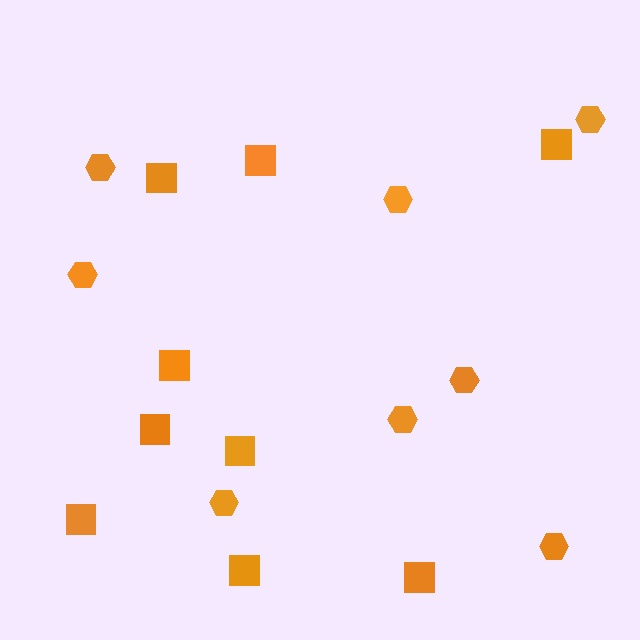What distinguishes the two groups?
There are 2 groups: one group of squares (9) and one group of hexagons (8).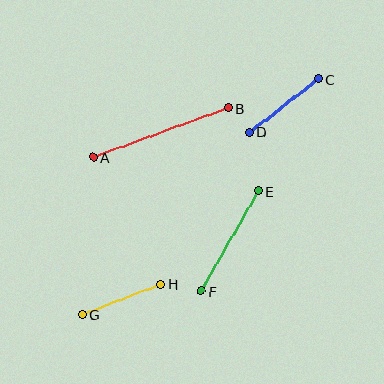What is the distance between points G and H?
The distance is approximately 84 pixels.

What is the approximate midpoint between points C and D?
The midpoint is at approximately (284, 106) pixels.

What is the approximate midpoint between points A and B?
The midpoint is at approximately (161, 133) pixels.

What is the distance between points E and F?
The distance is approximately 115 pixels.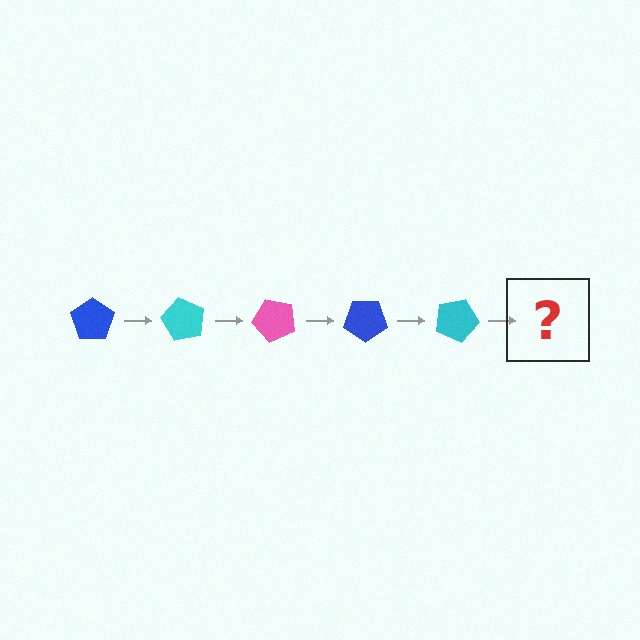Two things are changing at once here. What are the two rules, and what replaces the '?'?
The two rules are that it rotates 60 degrees each step and the color cycles through blue, cyan, and pink. The '?' should be a pink pentagon, rotated 300 degrees from the start.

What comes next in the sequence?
The next element should be a pink pentagon, rotated 300 degrees from the start.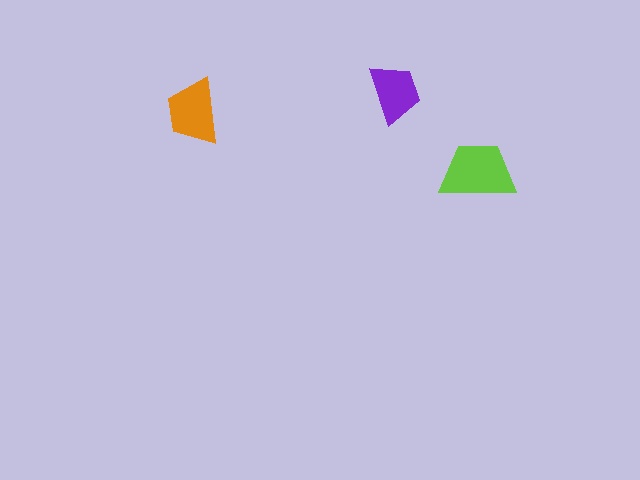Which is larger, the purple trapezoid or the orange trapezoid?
The orange one.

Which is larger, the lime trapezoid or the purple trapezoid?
The lime one.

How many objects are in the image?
There are 3 objects in the image.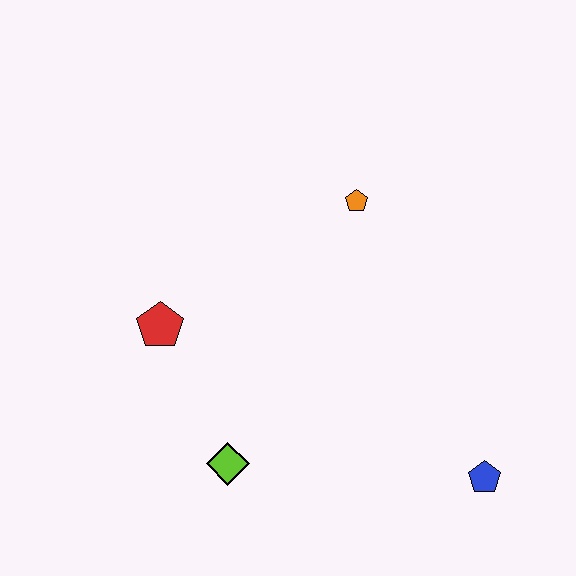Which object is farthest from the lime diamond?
The orange pentagon is farthest from the lime diamond.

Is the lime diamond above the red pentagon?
No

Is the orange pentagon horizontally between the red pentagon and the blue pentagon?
Yes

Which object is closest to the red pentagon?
The lime diamond is closest to the red pentagon.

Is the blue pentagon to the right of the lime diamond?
Yes